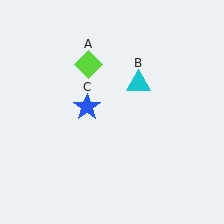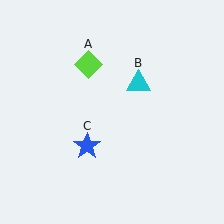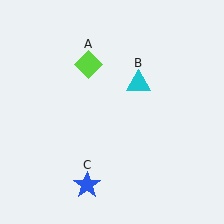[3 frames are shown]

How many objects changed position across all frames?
1 object changed position: blue star (object C).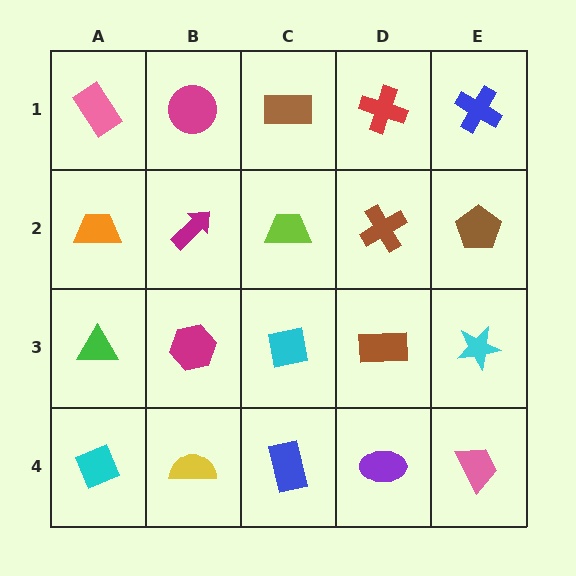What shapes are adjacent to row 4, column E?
A cyan star (row 3, column E), a purple ellipse (row 4, column D).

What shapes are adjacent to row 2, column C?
A brown rectangle (row 1, column C), a cyan square (row 3, column C), a magenta arrow (row 2, column B), a brown cross (row 2, column D).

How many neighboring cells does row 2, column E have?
3.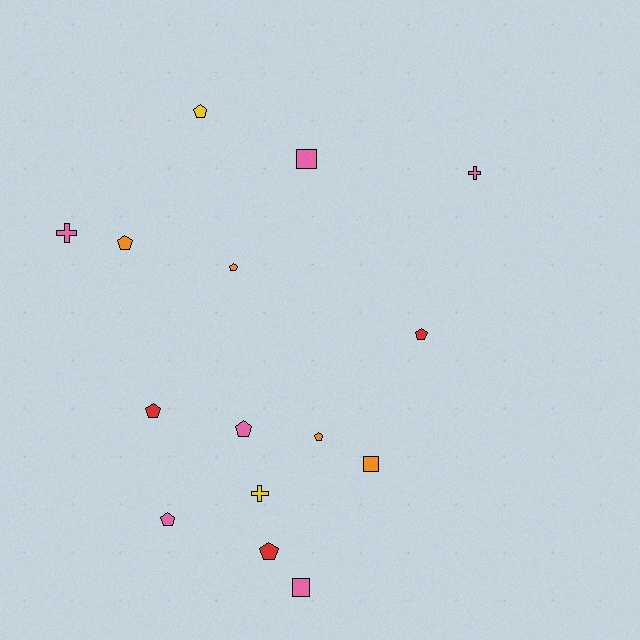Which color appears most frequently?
Pink, with 6 objects.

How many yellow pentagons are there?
There is 1 yellow pentagon.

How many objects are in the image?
There are 15 objects.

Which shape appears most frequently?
Pentagon, with 9 objects.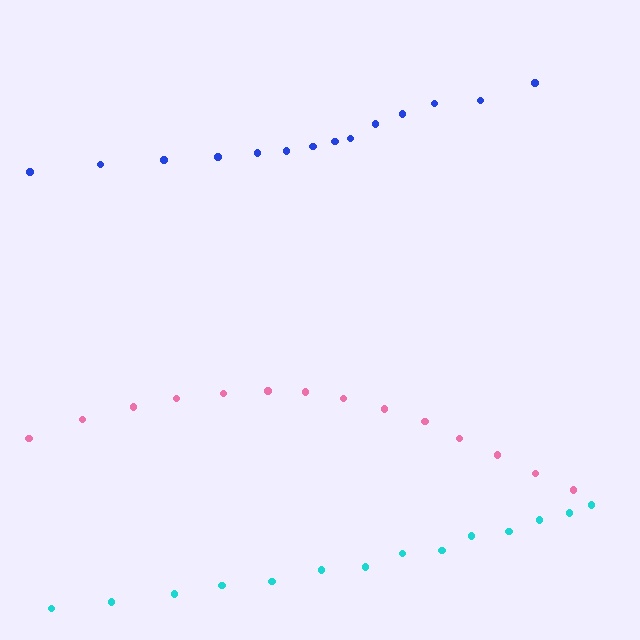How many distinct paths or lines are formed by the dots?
There are 3 distinct paths.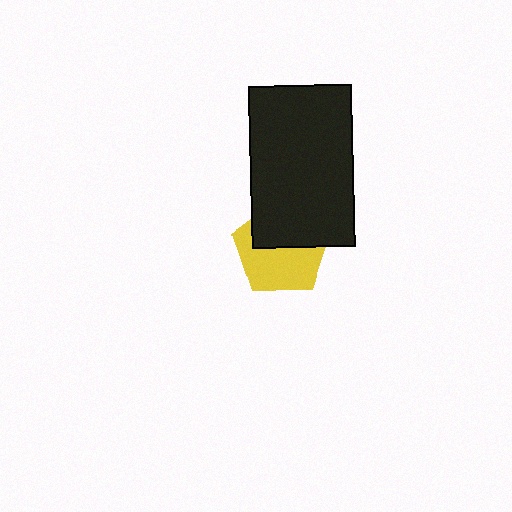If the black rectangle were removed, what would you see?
You would see the complete yellow pentagon.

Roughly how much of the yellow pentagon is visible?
About half of it is visible (roughly 55%).